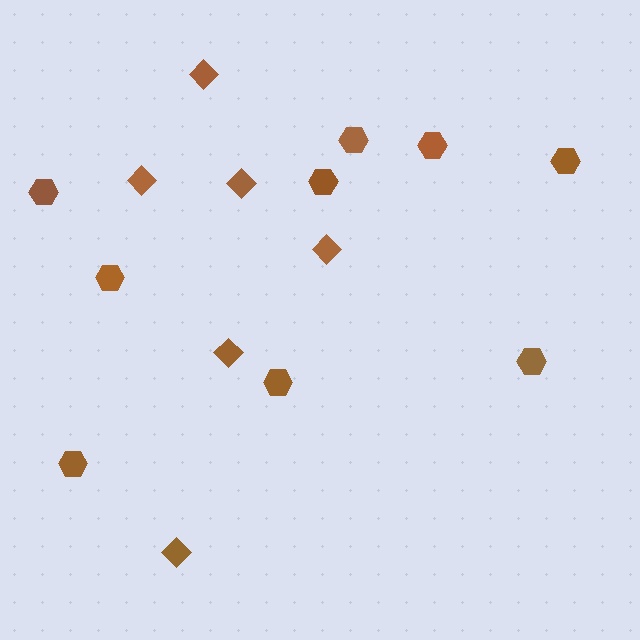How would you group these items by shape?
There are 2 groups: one group of hexagons (9) and one group of diamonds (6).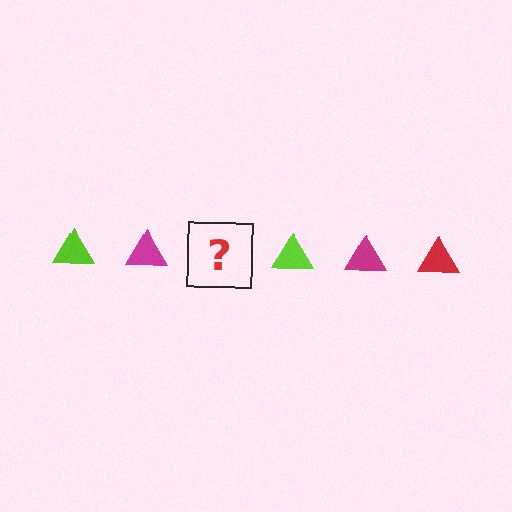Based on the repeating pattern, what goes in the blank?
The blank should be a red triangle.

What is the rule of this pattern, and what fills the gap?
The rule is that the pattern cycles through lime, magenta, red triangles. The gap should be filled with a red triangle.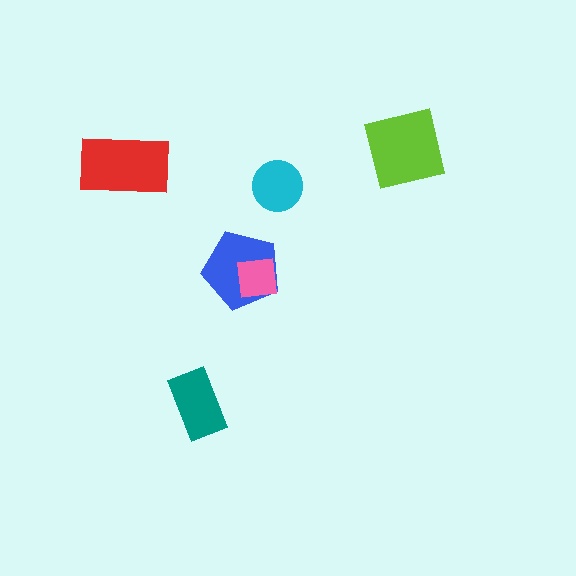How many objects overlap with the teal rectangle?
0 objects overlap with the teal rectangle.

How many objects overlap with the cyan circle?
0 objects overlap with the cyan circle.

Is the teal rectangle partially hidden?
No, no other shape covers it.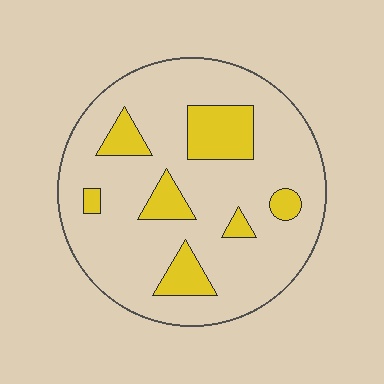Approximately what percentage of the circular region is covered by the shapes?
Approximately 20%.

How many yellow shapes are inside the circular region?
7.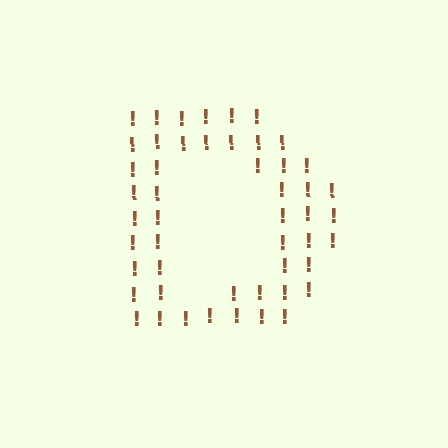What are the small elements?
The small elements are exclamation marks.